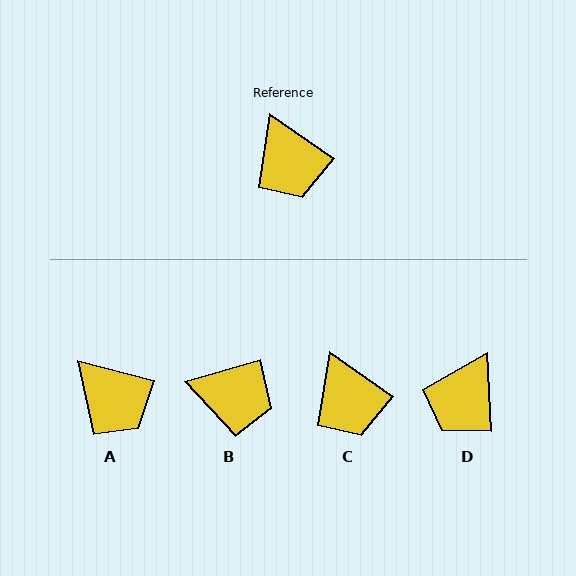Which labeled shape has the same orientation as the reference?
C.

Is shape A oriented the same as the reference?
No, it is off by about 21 degrees.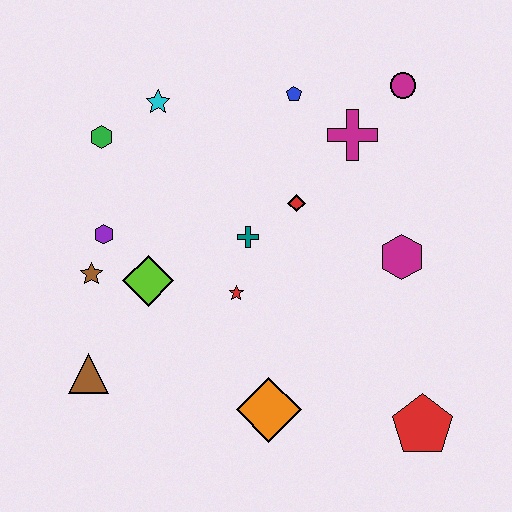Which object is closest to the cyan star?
The green hexagon is closest to the cyan star.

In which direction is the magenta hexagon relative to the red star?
The magenta hexagon is to the right of the red star.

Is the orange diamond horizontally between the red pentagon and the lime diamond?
Yes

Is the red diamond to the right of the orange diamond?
Yes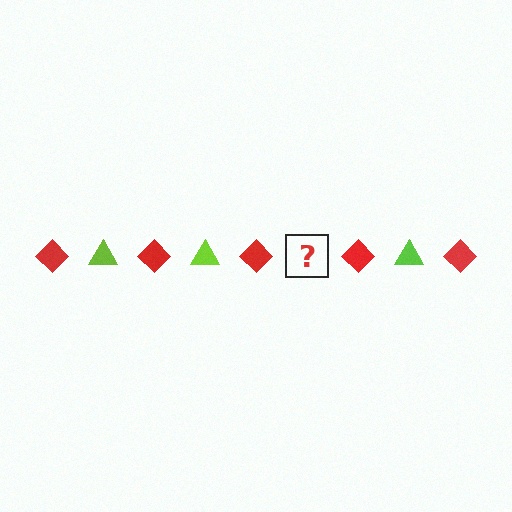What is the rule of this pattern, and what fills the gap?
The rule is that the pattern alternates between red diamond and lime triangle. The gap should be filled with a lime triangle.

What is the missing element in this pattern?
The missing element is a lime triangle.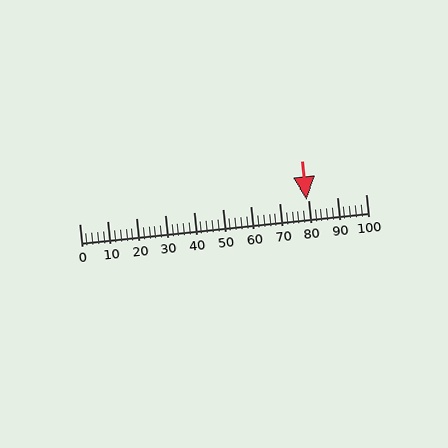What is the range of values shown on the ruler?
The ruler shows values from 0 to 100.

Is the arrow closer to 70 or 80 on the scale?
The arrow is closer to 80.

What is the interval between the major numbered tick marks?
The major tick marks are spaced 10 units apart.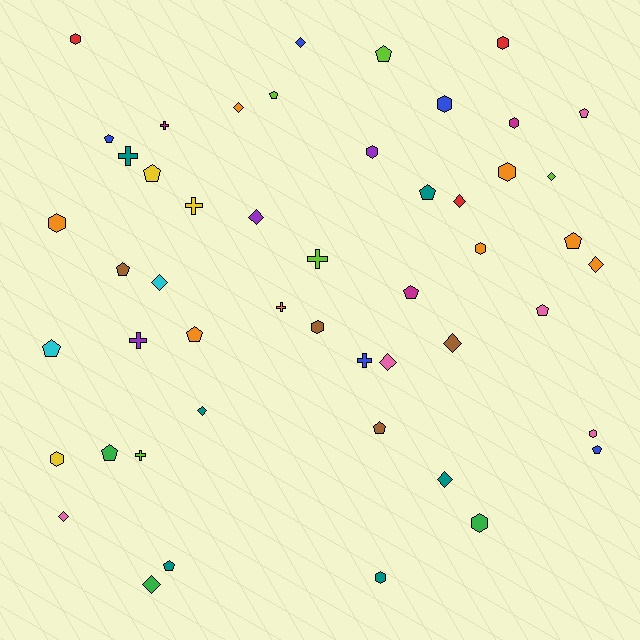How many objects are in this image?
There are 50 objects.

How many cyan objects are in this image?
There are 2 cyan objects.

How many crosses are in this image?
There are 8 crosses.